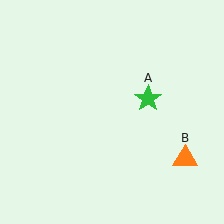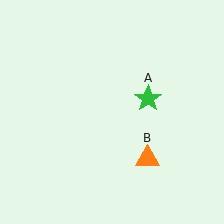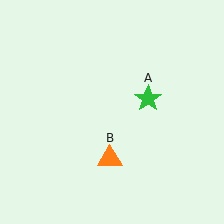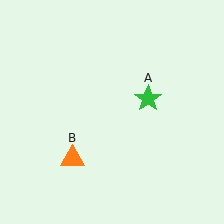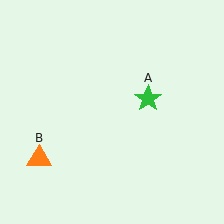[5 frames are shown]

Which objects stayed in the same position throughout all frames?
Green star (object A) remained stationary.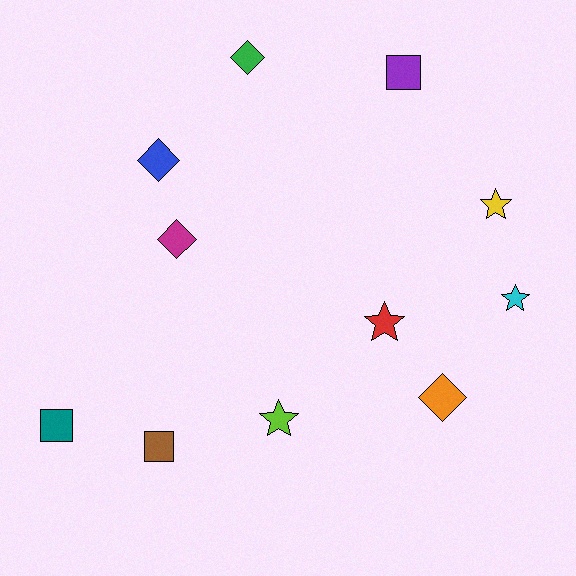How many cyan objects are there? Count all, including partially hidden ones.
There is 1 cyan object.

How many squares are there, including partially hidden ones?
There are 3 squares.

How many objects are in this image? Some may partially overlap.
There are 11 objects.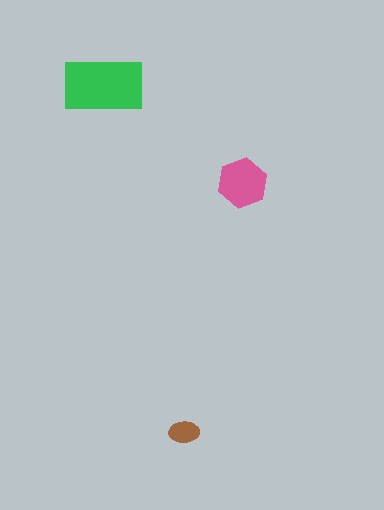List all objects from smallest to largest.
The brown ellipse, the pink hexagon, the green rectangle.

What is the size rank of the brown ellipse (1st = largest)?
3rd.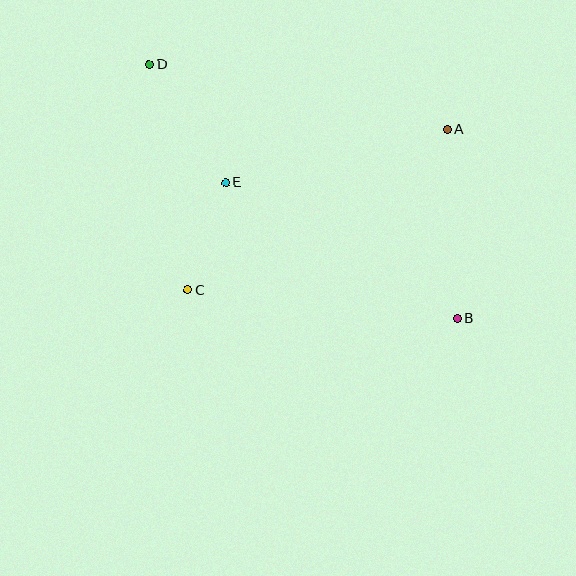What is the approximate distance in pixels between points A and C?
The distance between A and C is approximately 306 pixels.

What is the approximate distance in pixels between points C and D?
The distance between C and D is approximately 229 pixels.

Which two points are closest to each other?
Points C and E are closest to each other.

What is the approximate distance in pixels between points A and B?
The distance between A and B is approximately 189 pixels.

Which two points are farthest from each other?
Points B and D are farthest from each other.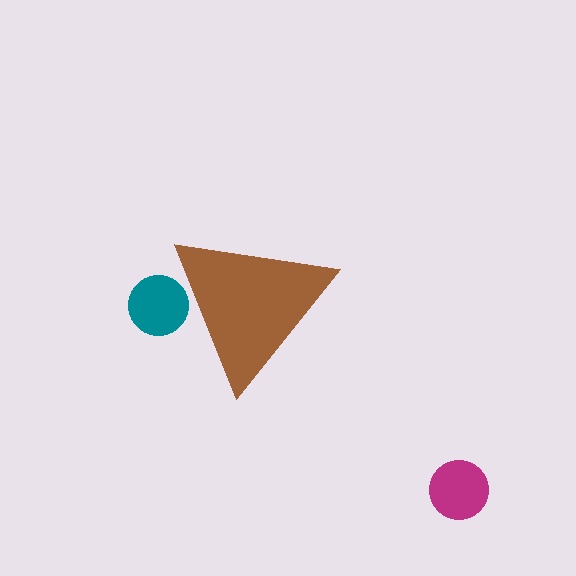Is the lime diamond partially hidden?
Yes, the lime diamond is partially hidden behind the brown triangle.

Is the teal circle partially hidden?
Yes, the teal circle is partially hidden behind the brown triangle.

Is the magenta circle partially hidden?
No, the magenta circle is fully visible.